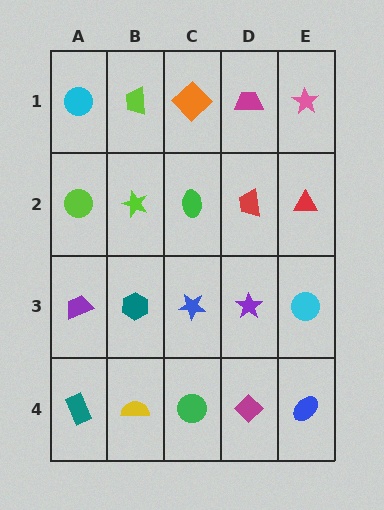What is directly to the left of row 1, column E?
A magenta trapezoid.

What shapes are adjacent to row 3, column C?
A green ellipse (row 2, column C), a green circle (row 4, column C), a teal hexagon (row 3, column B), a purple star (row 3, column D).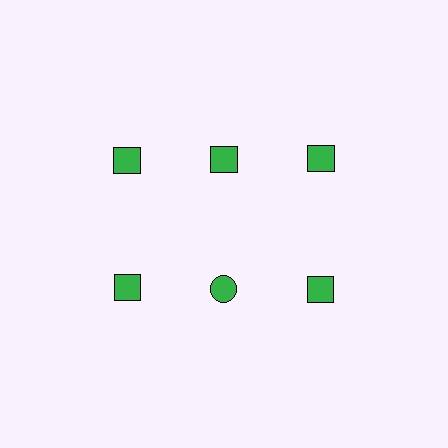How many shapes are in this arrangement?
There are 6 shapes arranged in a grid pattern.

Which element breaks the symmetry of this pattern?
The green circle in the second row, second from left column breaks the symmetry. All other shapes are green squares.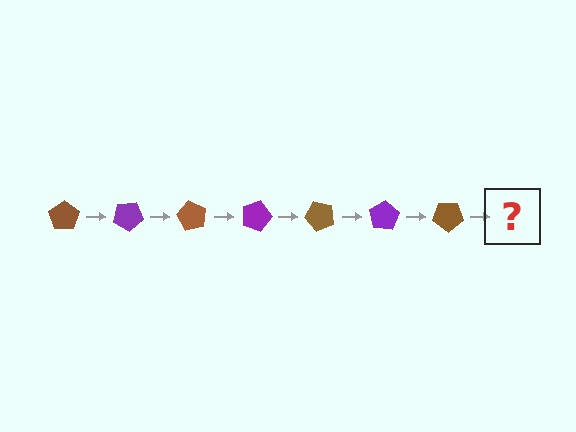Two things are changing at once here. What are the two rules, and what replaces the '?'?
The two rules are that it rotates 30 degrees each step and the color cycles through brown and purple. The '?' should be a purple pentagon, rotated 210 degrees from the start.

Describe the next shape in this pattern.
It should be a purple pentagon, rotated 210 degrees from the start.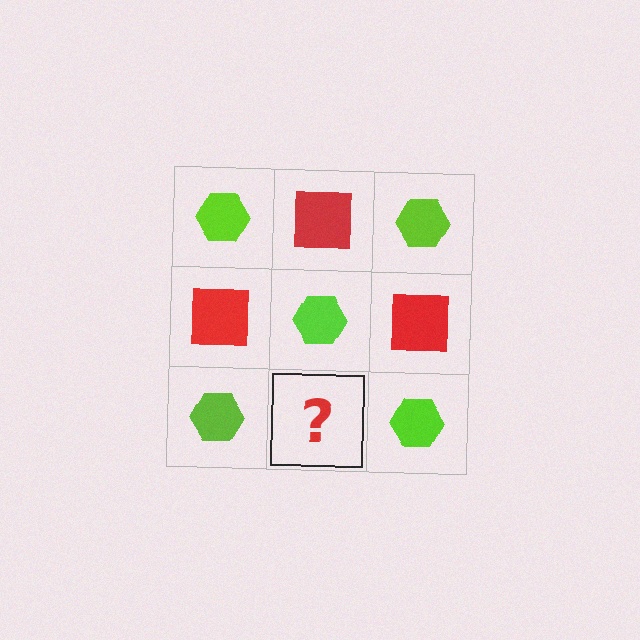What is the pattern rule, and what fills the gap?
The rule is that it alternates lime hexagon and red square in a checkerboard pattern. The gap should be filled with a red square.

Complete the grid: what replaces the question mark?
The question mark should be replaced with a red square.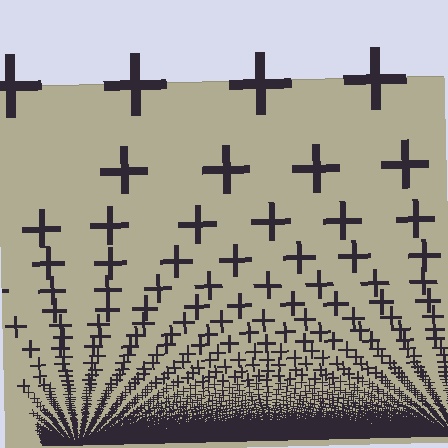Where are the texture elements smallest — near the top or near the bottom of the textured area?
Near the bottom.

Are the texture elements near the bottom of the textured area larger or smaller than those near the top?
Smaller. The gradient is inverted — elements near the bottom are smaller and denser.